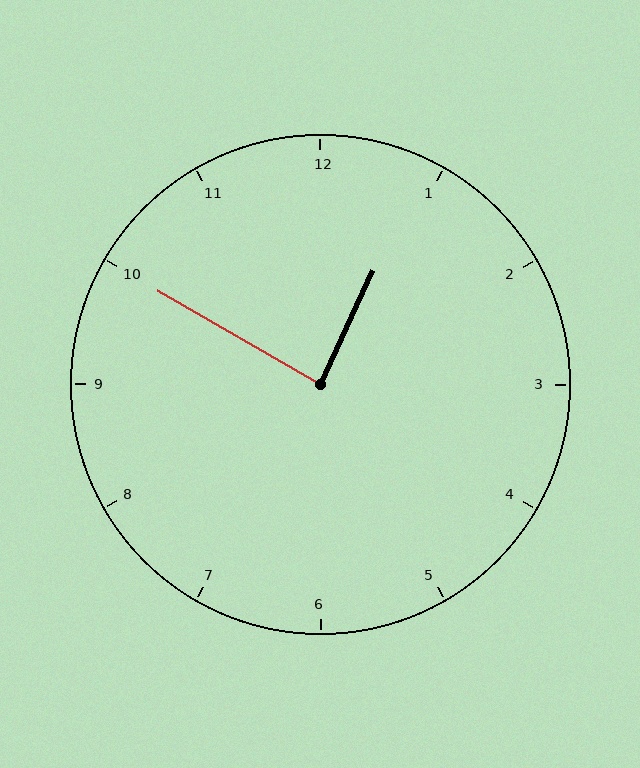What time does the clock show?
12:50.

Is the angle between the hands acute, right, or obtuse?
It is right.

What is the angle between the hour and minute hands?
Approximately 85 degrees.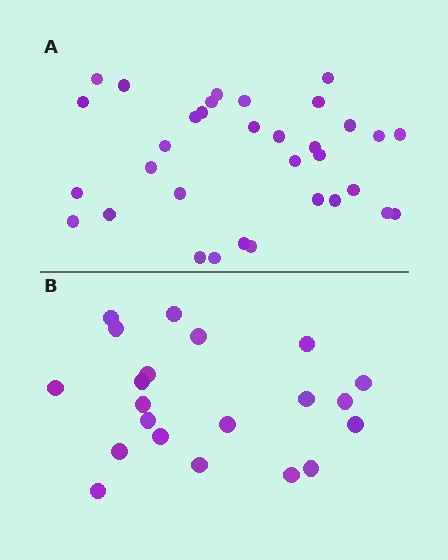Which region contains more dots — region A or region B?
Region A (the top region) has more dots.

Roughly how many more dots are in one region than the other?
Region A has roughly 12 or so more dots than region B.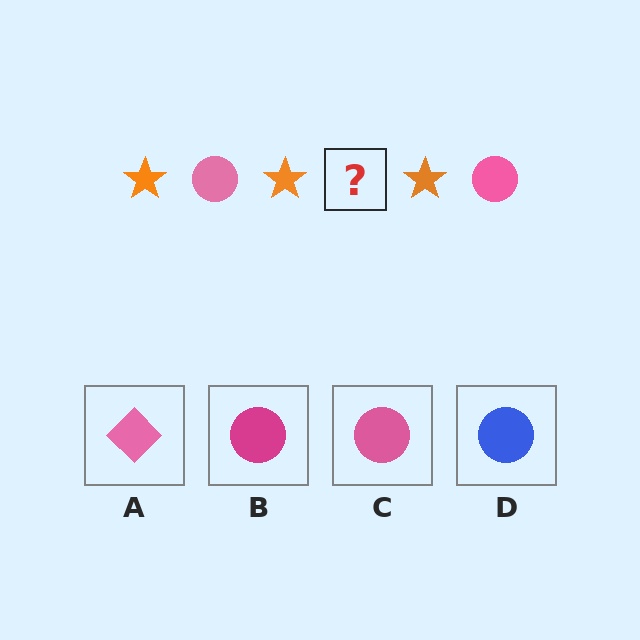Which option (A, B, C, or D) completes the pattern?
C.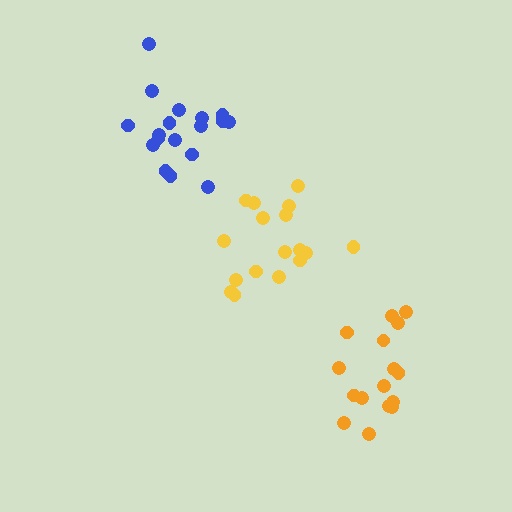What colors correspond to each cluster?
The clusters are colored: yellow, orange, blue.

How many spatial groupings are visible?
There are 3 spatial groupings.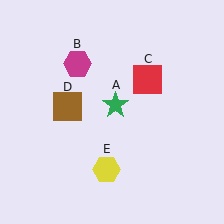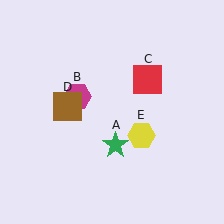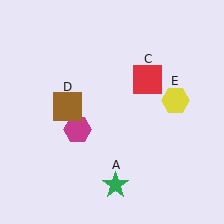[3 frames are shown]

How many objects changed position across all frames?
3 objects changed position: green star (object A), magenta hexagon (object B), yellow hexagon (object E).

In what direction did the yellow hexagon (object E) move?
The yellow hexagon (object E) moved up and to the right.